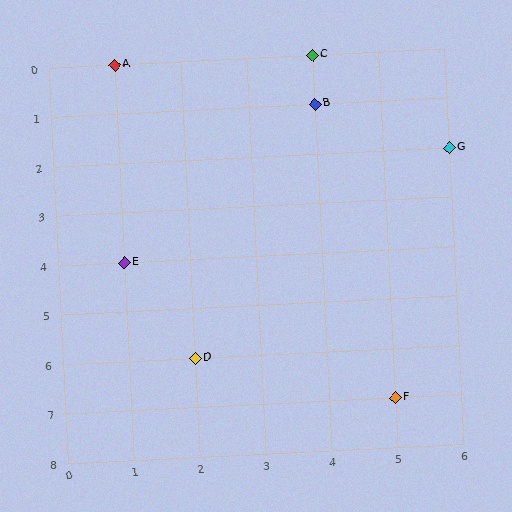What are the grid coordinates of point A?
Point A is at grid coordinates (1, 0).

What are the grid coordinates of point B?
Point B is at grid coordinates (4, 1).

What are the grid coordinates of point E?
Point E is at grid coordinates (1, 4).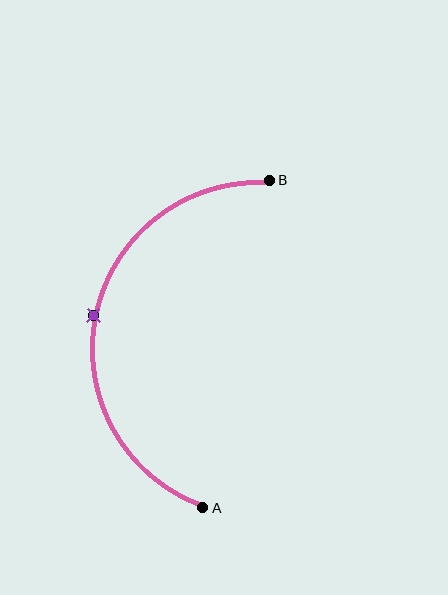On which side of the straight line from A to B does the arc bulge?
The arc bulges to the left of the straight line connecting A and B.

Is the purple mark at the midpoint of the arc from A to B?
Yes. The purple mark lies on the arc at equal arc-length from both A and B — it is the arc midpoint.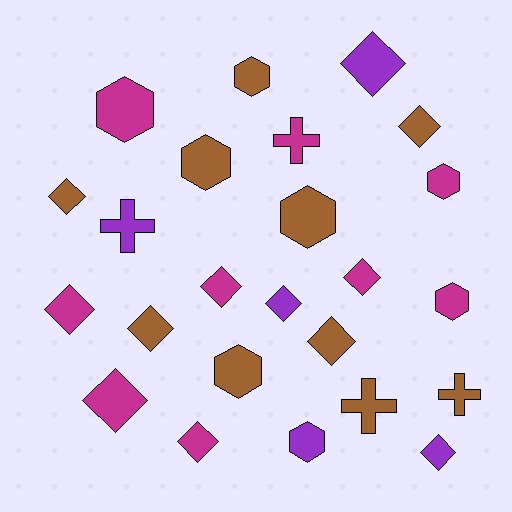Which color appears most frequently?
Brown, with 10 objects.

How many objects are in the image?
There are 24 objects.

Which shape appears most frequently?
Diamond, with 12 objects.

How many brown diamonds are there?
There are 4 brown diamonds.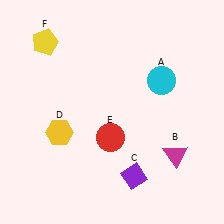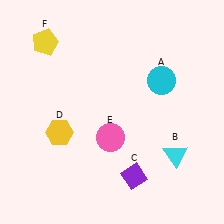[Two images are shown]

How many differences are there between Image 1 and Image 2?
There are 2 differences between the two images.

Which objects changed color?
B changed from magenta to cyan. E changed from red to pink.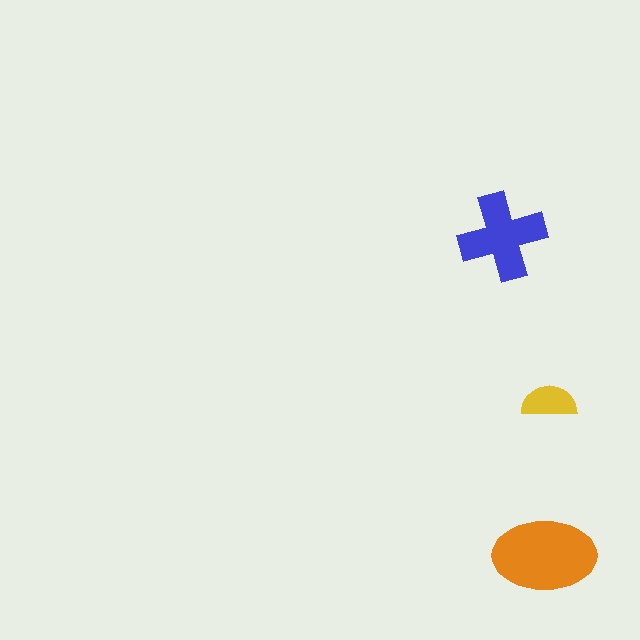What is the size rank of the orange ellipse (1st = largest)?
1st.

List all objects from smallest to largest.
The yellow semicircle, the blue cross, the orange ellipse.